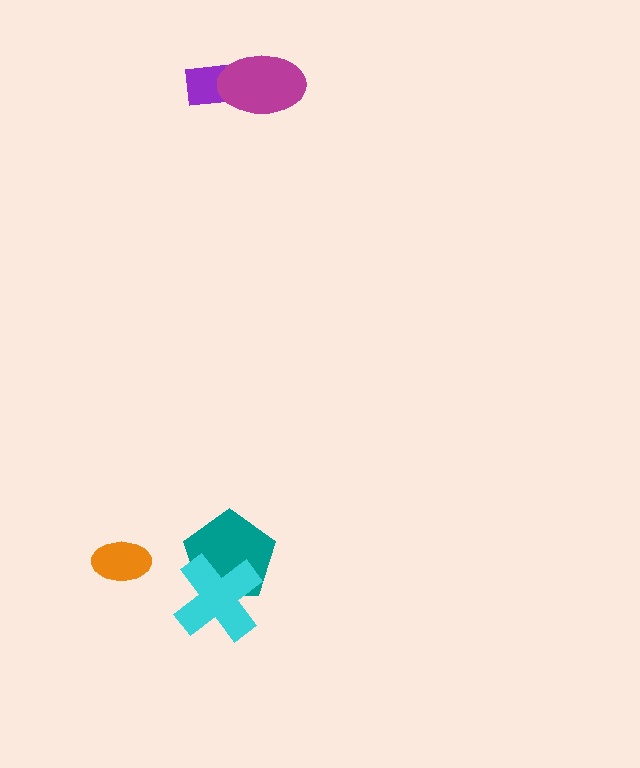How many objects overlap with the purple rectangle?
1 object overlaps with the purple rectangle.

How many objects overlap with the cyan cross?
1 object overlaps with the cyan cross.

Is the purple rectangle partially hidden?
Yes, it is partially covered by another shape.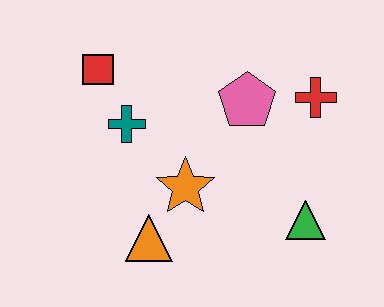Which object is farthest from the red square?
The green triangle is farthest from the red square.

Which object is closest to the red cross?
The pink pentagon is closest to the red cross.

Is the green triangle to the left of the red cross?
Yes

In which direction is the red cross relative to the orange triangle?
The red cross is to the right of the orange triangle.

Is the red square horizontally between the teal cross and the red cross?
No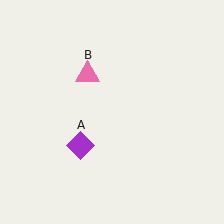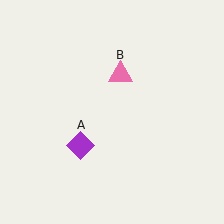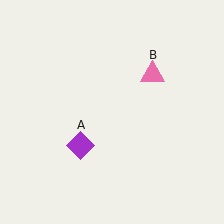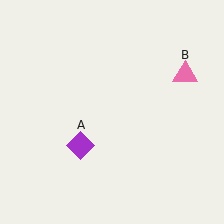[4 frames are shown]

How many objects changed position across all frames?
1 object changed position: pink triangle (object B).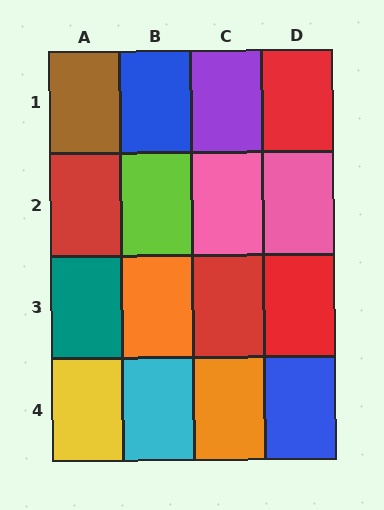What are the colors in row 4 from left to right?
Yellow, cyan, orange, blue.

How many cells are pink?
2 cells are pink.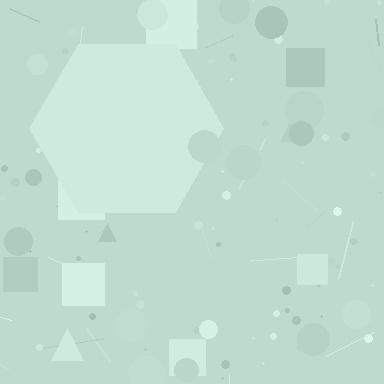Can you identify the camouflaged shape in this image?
The camouflaged shape is a hexagon.